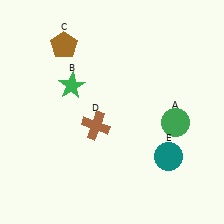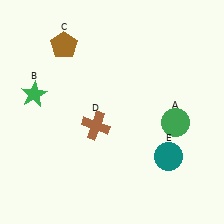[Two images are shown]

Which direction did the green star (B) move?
The green star (B) moved left.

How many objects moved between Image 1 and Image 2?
1 object moved between the two images.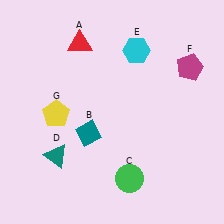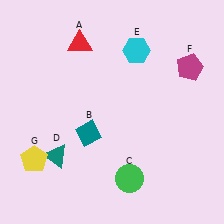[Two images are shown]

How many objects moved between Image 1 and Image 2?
1 object moved between the two images.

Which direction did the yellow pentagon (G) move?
The yellow pentagon (G) moved down.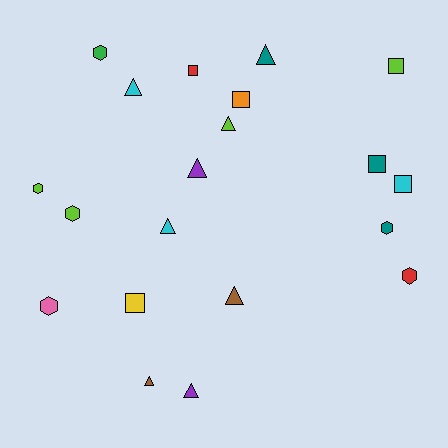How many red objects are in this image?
There are 2 red objects.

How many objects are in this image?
There are 20 objects.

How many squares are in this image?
There are 6 squares.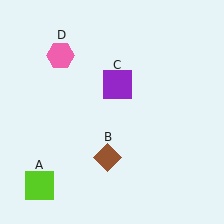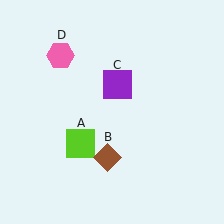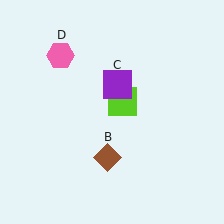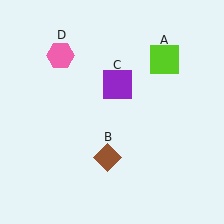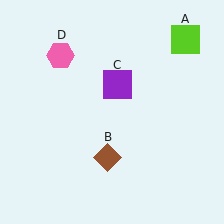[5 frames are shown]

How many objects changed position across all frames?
1 object changed position: lime square (object A).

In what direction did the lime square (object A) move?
The lime square (object A) moved up and to the right.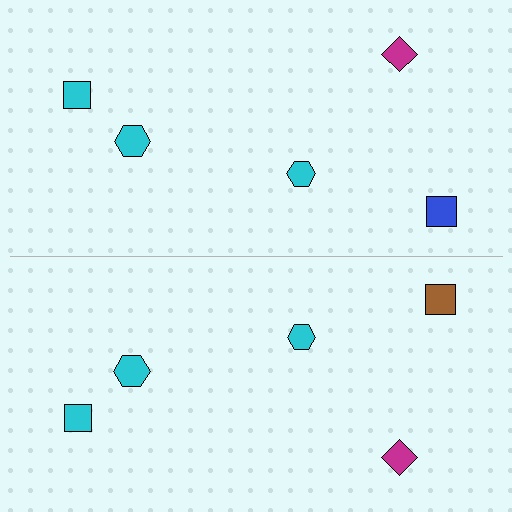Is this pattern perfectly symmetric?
No, the pattern is not perfectly symmetric. The brown square on the bottom side breaks the symmetry — its mirror counterpart is blue.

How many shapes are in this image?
There are 10 shapes in this image.